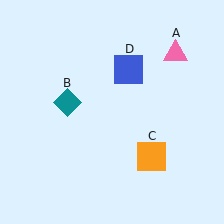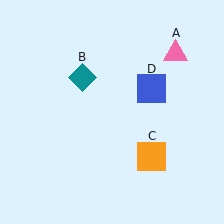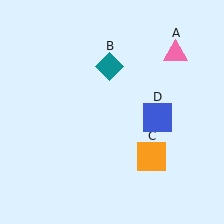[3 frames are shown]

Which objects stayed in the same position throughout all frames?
Pink triangle (object A) and orange square (object C) remained stationary.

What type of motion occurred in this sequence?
The teal diamond (object B), blue square (object D) rotated clockwise around the center of the scene.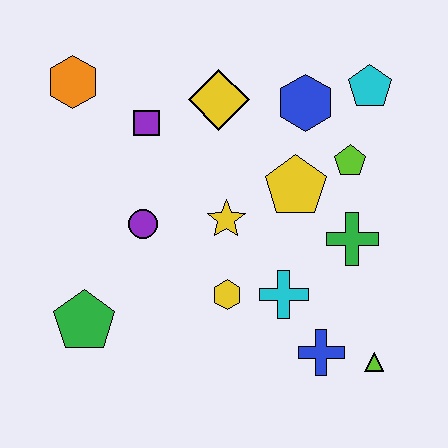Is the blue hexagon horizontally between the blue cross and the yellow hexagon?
Yes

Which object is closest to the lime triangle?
The blue cross is closest to the lime triangle.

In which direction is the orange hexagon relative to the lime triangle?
The orange hexagon is to the left of the lime triangle.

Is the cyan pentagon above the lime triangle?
Yes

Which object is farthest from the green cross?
The orange hexagon is farthest from the green cross.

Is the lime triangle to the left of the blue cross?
No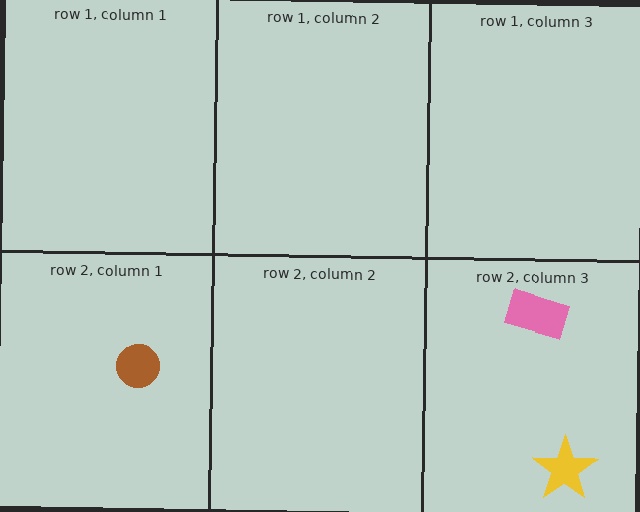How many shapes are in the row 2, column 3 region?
2.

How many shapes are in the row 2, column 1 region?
1.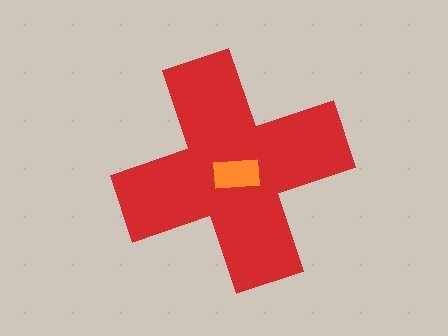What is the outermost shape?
The red cross.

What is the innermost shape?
The orange rectangle.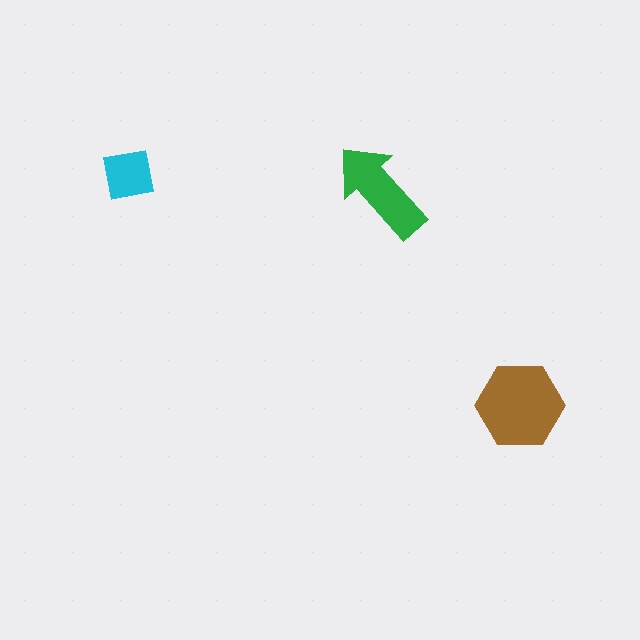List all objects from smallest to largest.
The cyan square, the green arrow, the brown hexagon.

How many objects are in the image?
There are 3 objects in the image.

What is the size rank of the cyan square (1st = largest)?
3rd.